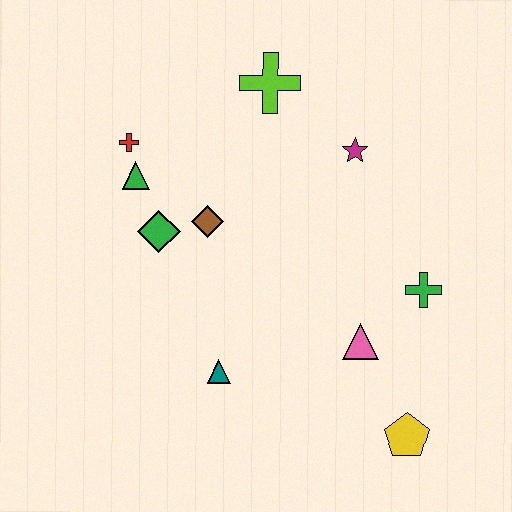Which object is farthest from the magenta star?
The yellow pentagon is farthest from the magenta star.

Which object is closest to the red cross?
The green triangle is closest to the red cross.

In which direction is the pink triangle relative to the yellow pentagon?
The pink triangle is above the yellow pentagon.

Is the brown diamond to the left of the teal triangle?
Yes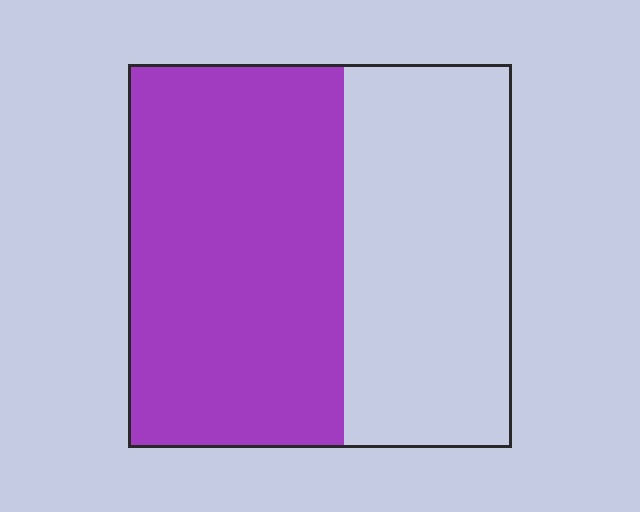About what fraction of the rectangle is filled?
About three fifths (3/5).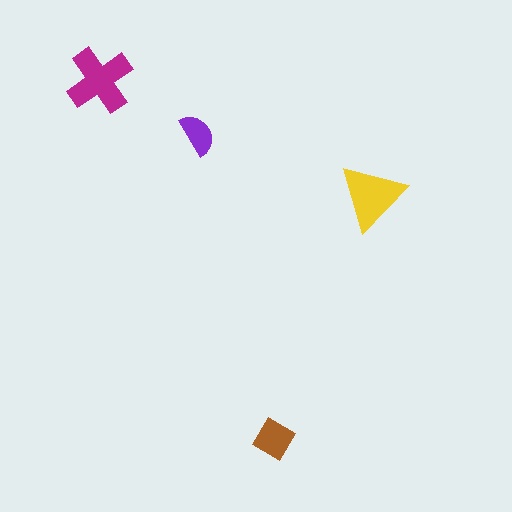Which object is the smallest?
The purple semicircle.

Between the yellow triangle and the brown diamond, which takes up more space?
The yellow triangle.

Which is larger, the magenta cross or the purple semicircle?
The magenta cross.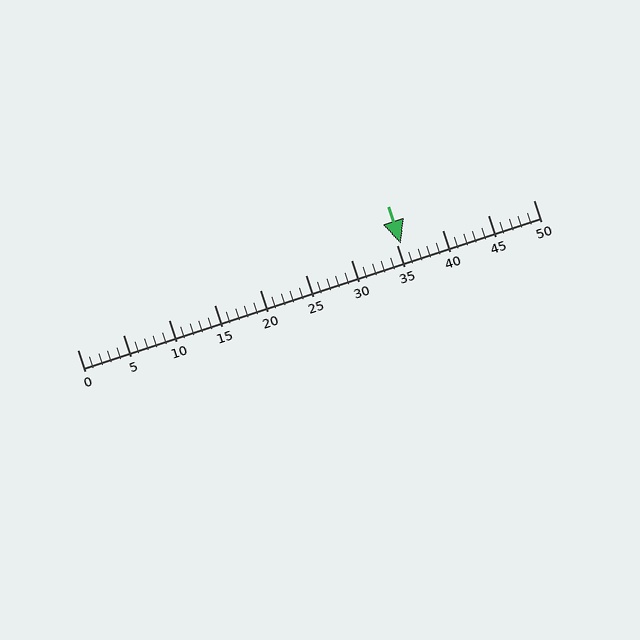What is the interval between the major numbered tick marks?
The major tick marks are spaced 5 units apart.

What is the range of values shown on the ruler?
The ruler shows values from 0 to 50.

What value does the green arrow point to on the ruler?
The green arrow points to approximately 36.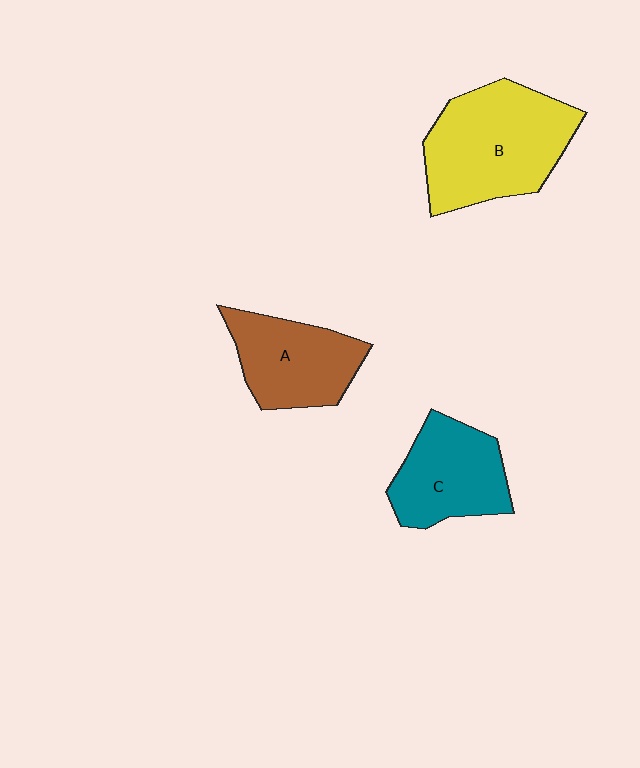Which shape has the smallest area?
Shape A (brown).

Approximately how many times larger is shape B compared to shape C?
Approximately 1.5 times.